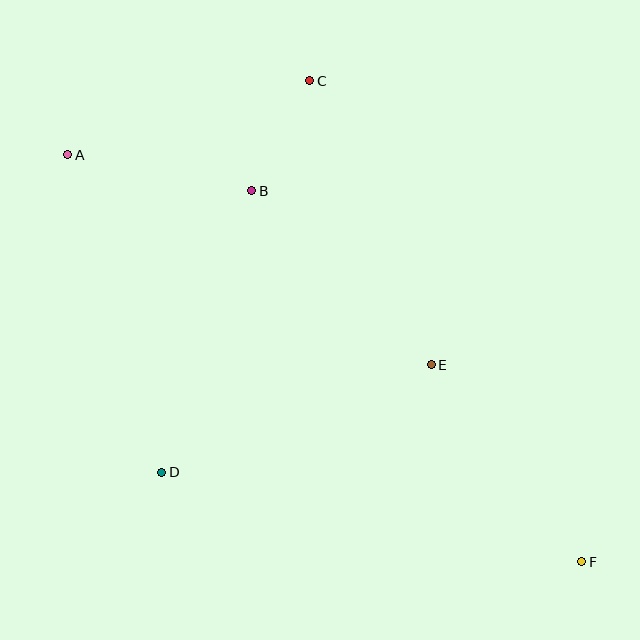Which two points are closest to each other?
Points B and C are closest to each other.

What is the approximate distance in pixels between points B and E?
The distance between B and E is approximately 250 pixels.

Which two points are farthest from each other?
Points A and F are farthest from each other.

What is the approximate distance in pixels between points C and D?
The distance between C and D is approximately 419 pixels.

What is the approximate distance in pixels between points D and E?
The distance between D and E is approximately 290 pixels.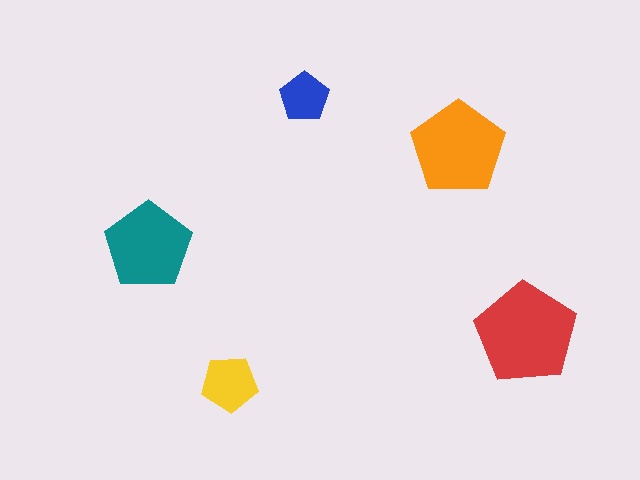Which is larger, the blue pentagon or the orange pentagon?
The orange one.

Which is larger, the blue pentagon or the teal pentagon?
The teal one.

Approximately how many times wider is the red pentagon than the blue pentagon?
About 2 times wider.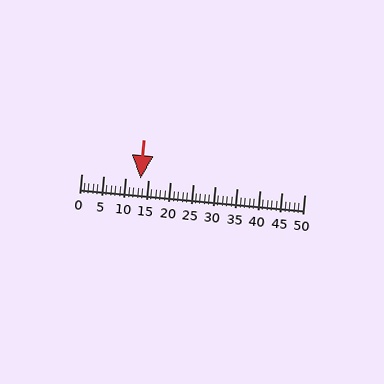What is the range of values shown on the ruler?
The ruler shows values from 0 to 50.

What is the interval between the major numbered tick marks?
The major tick marks are spaced 5 units apart.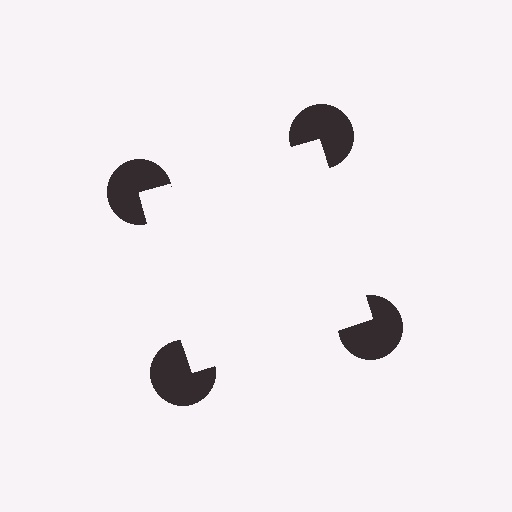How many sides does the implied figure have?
4 sides.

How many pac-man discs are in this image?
There are 4 — one at each vertex of the illusory square.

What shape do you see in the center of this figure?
An illusory square — its edges are inferred from the aligned wedge cuts in the pac-man discs, not physically drawn.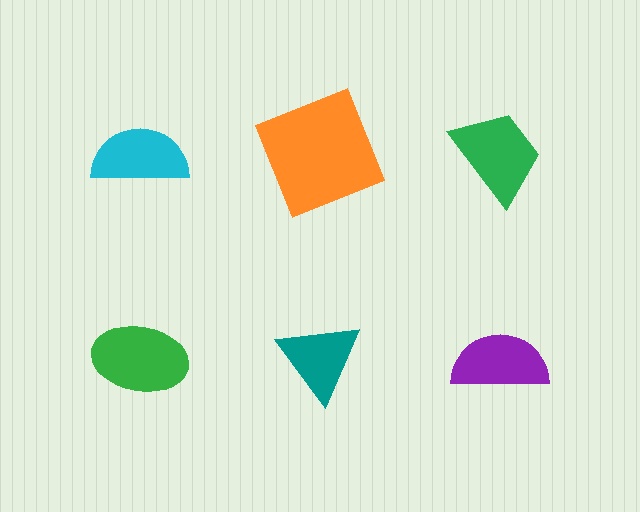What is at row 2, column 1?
A green ellipse.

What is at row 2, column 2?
A teal triangle.